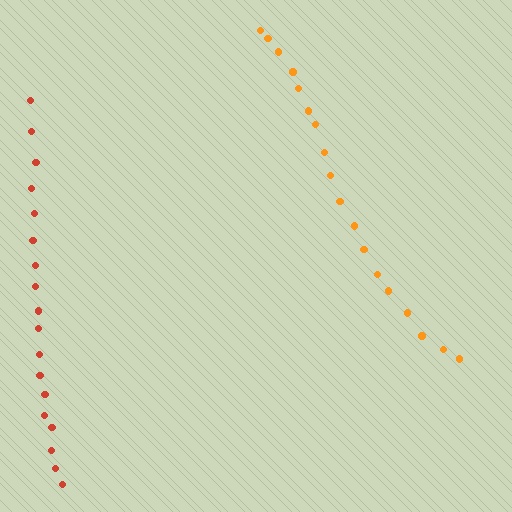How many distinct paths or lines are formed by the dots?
There are 2 distinct paths.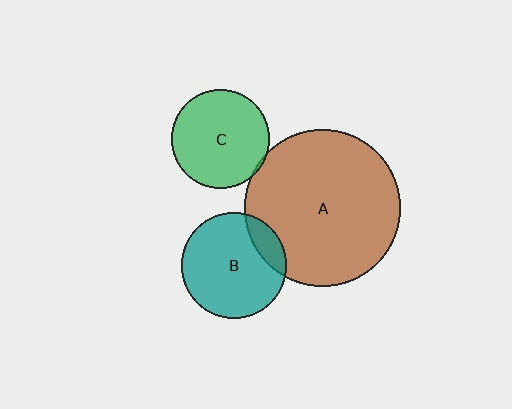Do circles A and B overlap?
Yes.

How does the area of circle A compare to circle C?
Approximately 2.5 times.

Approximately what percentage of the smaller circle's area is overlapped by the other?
Approximately 15%.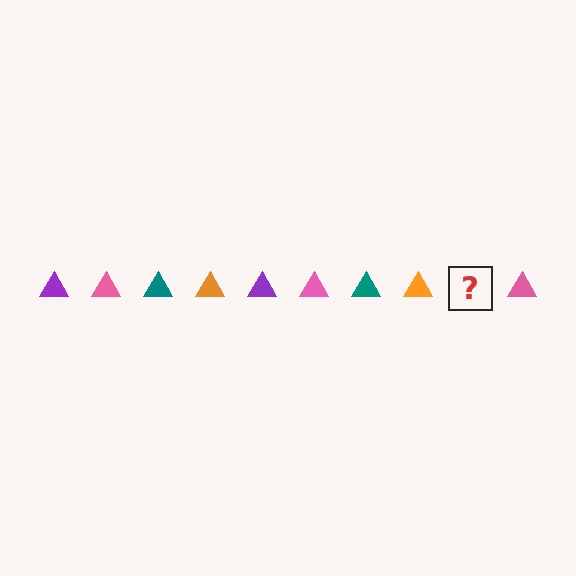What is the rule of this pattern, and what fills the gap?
The rule is that the pattern cycles through purple, pink, teal, orange triangles. The gap should be filled with a purple triangle.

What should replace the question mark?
The question mark should be replaced with a purple triangle.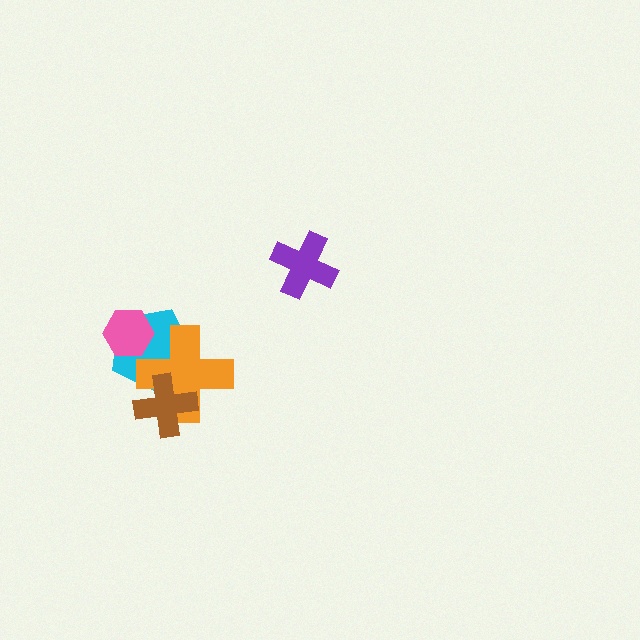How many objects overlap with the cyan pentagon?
3 objects overlap with the cyan pentagon.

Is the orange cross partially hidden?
Yes, it is partially covered by another shape.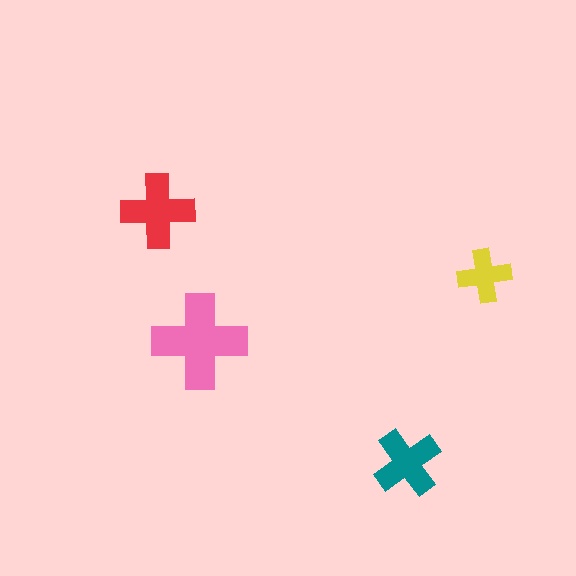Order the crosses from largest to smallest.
the pink one, the red one, the teal one, the yellow one.